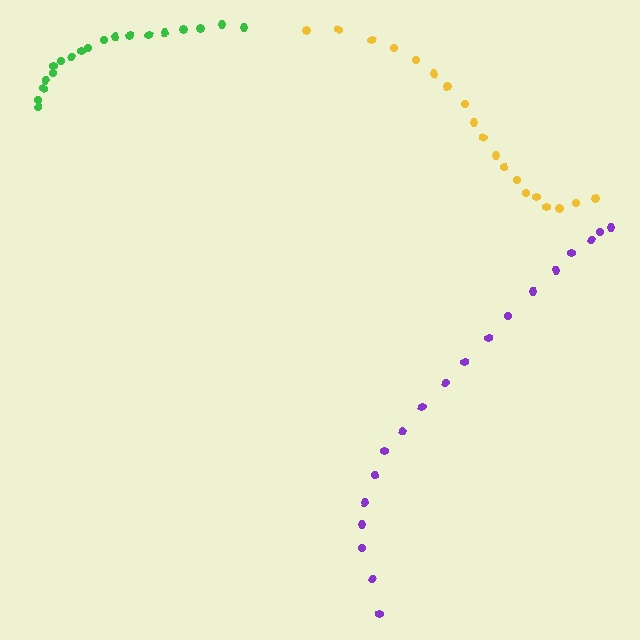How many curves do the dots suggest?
There are 3 distinct paths.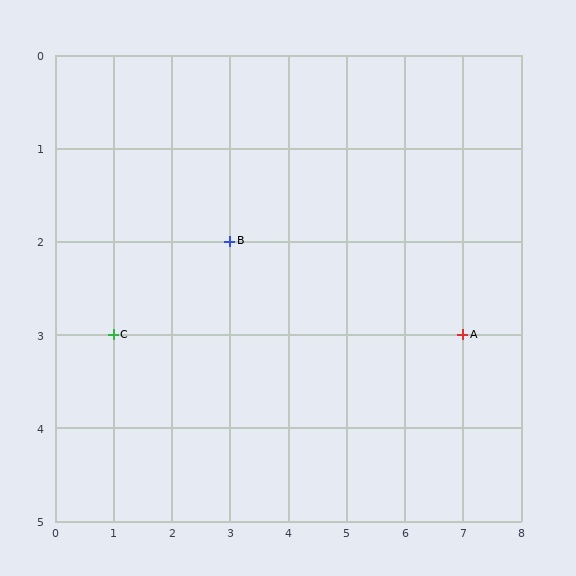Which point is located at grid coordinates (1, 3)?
Point C is at (1, 3).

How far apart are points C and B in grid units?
Points C and B are 2 columns and 1 row apart (about 2.2 grid units diagonally).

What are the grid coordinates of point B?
Point B is at grid coordinates (3, 2).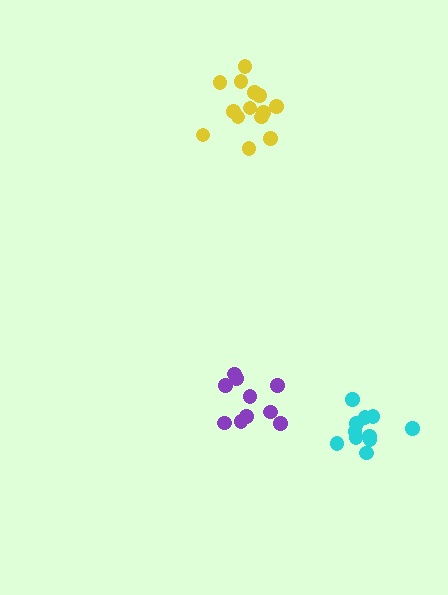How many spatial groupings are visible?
There are 3 spatial groupings.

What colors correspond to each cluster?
The clusters are colored: yellow, purple, cyan.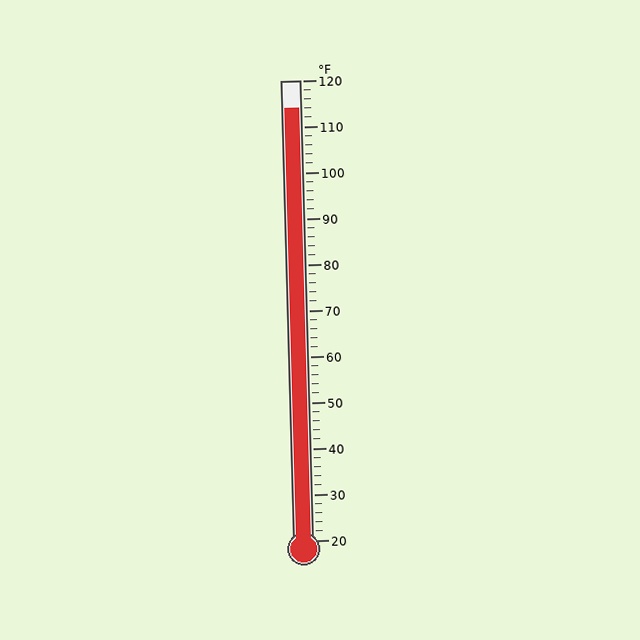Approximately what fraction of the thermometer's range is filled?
The thermometer is filled to approximately 95% of its range.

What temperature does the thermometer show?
The thermometer shows approximately 114°F.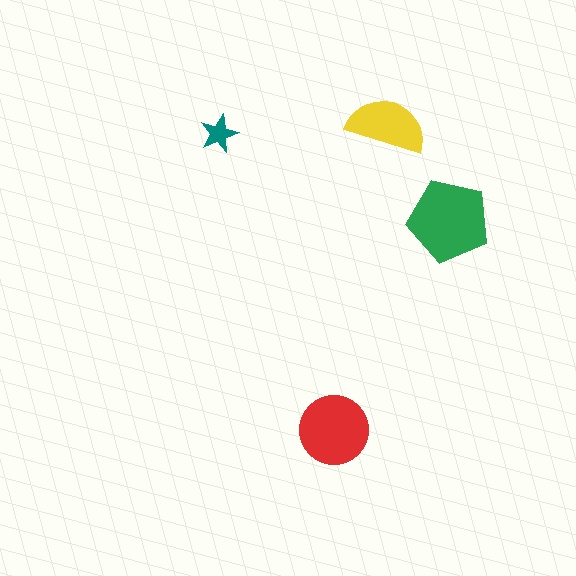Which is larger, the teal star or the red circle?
The red circle.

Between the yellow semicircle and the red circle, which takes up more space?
The red circle.